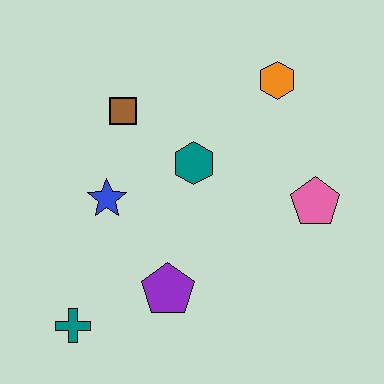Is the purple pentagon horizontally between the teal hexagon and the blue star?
Yes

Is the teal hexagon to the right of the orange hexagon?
No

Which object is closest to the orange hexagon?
The teal hexagon is closest to the orange hexagon.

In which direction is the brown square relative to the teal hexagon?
The brown square is to the left of the teal hexagon.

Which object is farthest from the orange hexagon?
The teal cross is farthest from the orange hexagon.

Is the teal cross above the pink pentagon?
No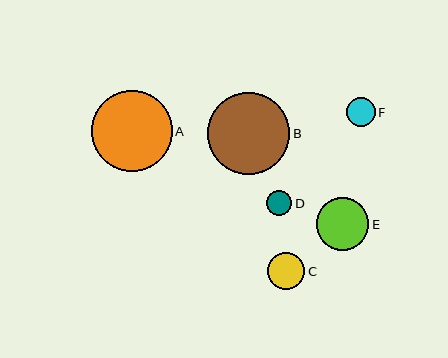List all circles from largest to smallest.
From largest to smallest: B, A, E, C, F, D.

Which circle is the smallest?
Circle D is the smallest with a size of approximately 25 pixels.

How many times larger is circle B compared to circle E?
Circle B is approximately 1.6 times the size of circle E.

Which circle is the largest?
Circle B is the largest with a size of approximately 82 pixels.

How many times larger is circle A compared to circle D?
Circle A is approximately 3.2 times the size of circle D.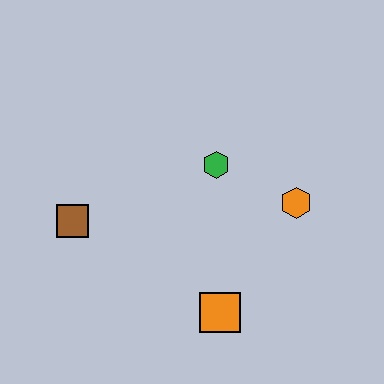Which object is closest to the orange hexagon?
The green hexagon is closest to the orange hexagon.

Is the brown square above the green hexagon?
No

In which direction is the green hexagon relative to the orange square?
The green hexagon is above the orange square.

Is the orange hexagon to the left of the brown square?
No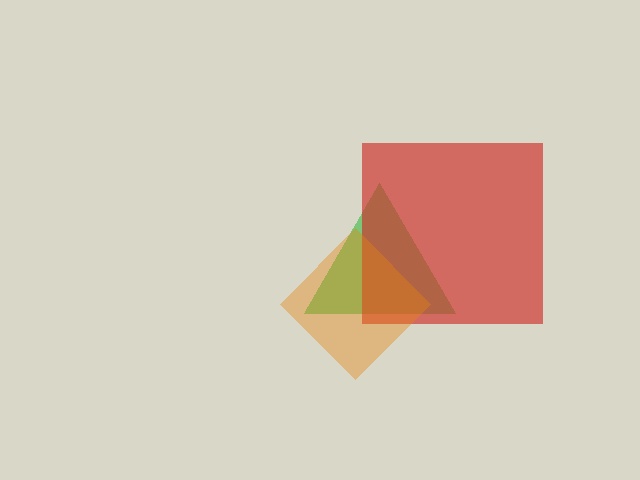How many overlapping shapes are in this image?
There are 3 overlapping shapes in the image.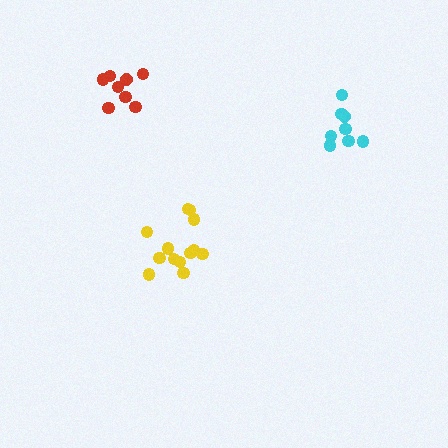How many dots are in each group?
Group 1: 13 dots, Group 2: 8 dots, Group 3: 8 dots (29 total).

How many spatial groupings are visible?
There are 3 spatial groupings.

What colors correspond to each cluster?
The clusters are colored: yellow, red, cyan.